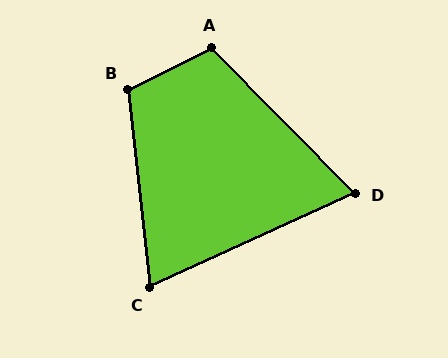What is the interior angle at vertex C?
Approximately 72 degrees (acute).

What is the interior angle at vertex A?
Approximately 108 degrees (obtuse).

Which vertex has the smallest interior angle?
D, at approximately 70 degrees.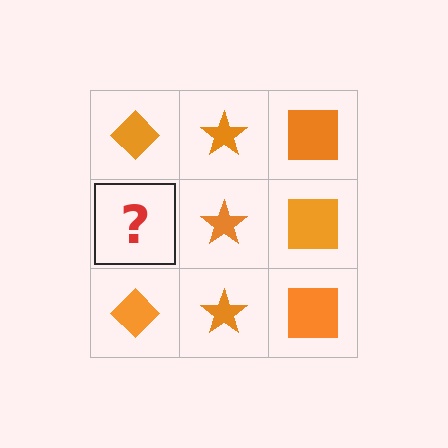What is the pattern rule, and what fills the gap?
The rule is that each column has a consistent shape. The gap should be filled with an orange diamond.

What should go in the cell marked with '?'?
The missing cell should contain an orange diamond.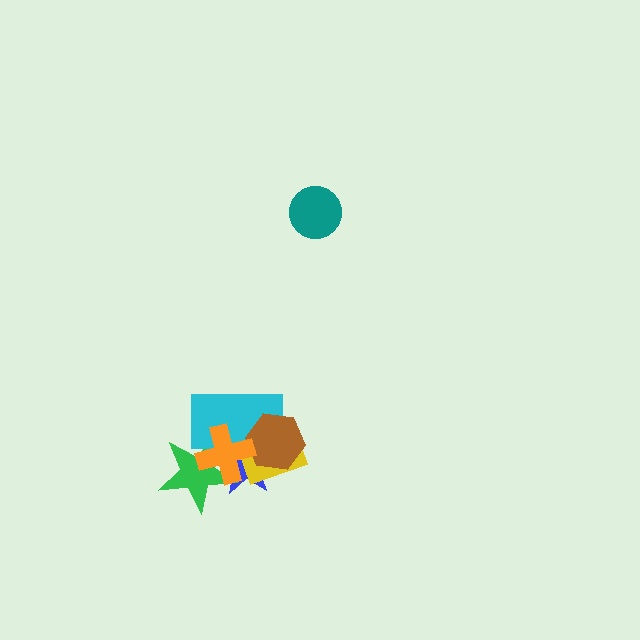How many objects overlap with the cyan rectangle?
5 objects overlap with the cyan rectangle.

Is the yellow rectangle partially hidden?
Yes, it is partially covered by another shape.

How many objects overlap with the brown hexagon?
4 objects overlap with the brown hexagon.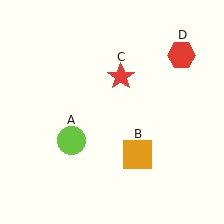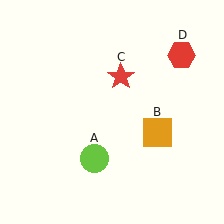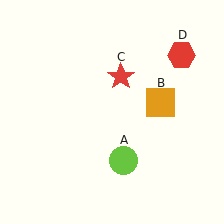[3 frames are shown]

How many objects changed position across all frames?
2 objects changed position: lime circle (object A), orange square (object B).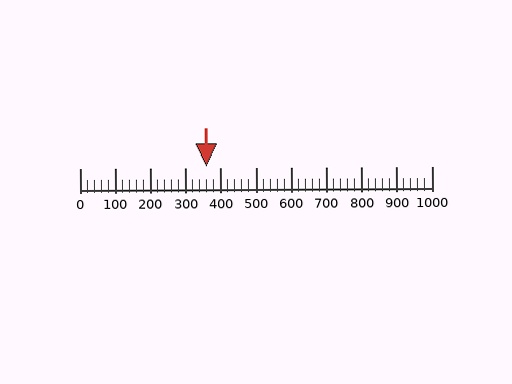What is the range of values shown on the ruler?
The ruler shows values from 0 to 1000.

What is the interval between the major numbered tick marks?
The major tick marks are spaced 100 units apart.